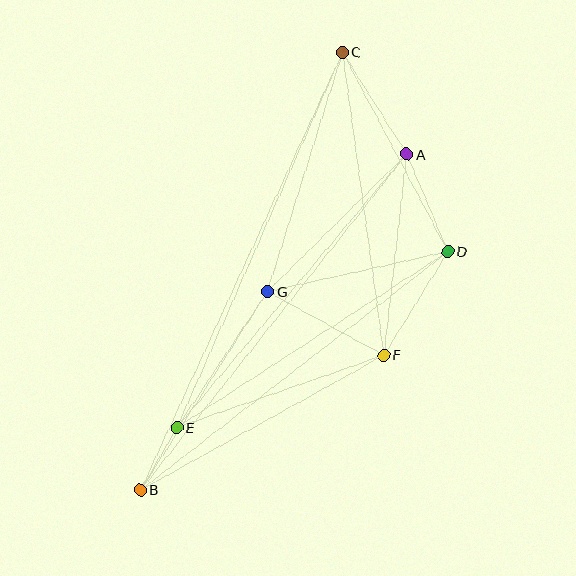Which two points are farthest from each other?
Points B and C are farthest from each other.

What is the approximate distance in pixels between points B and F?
The distance between B and F is approximately 278 pixels.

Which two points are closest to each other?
Points B and E are closest to each other.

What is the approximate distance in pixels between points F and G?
The distance between F and G is approximately 132 pixels.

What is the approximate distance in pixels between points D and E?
The distance between D and E is approximately 323 pixels.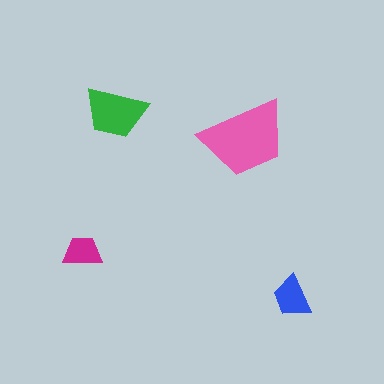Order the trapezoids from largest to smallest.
the pink one, the green one, the blue one, the magenta one.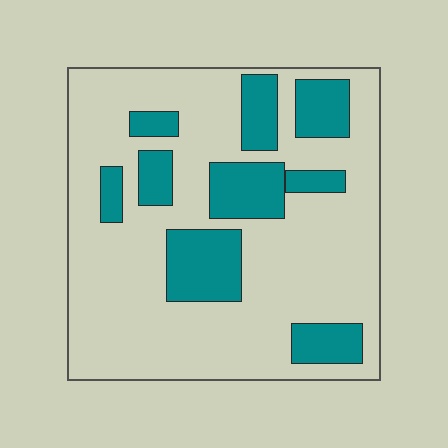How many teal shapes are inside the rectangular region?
9.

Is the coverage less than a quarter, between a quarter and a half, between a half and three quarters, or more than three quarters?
Between a quarter and a half.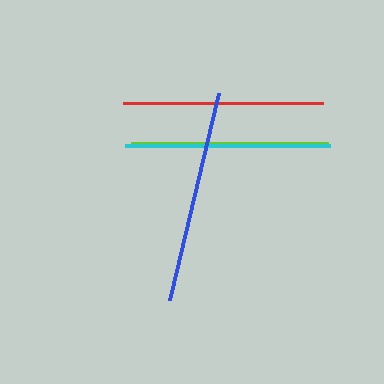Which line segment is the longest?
The blue line is the longest at approximately 212 pixels.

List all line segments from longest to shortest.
From longest to shortest: blue, cyan, red, lime.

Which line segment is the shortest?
The lime line is the shortest at approximately 197 pixels.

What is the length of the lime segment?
The lime segment is approximately 197 pixels long.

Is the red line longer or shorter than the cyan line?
The cyan line is longer than the red line.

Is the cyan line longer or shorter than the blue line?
The blue line is longer than the cyan line.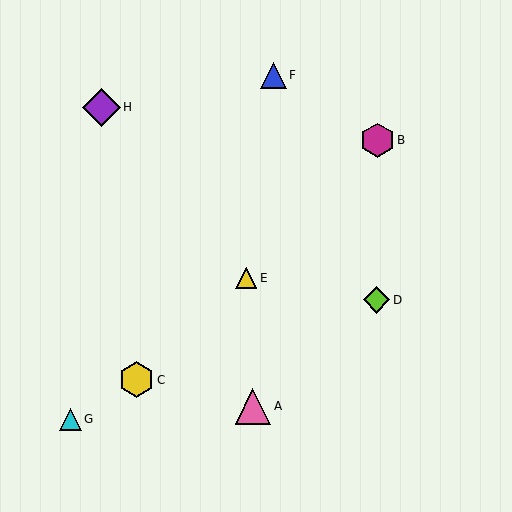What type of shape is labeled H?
Shape H is a purple diamond.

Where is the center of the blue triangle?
The center of the blue triangle is at (273, 75).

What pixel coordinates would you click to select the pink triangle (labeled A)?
Click at (253, 406) to select the pink triangle A.